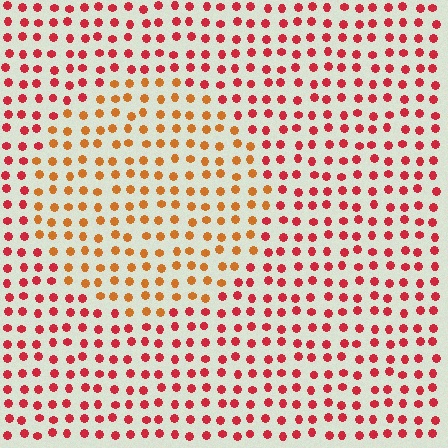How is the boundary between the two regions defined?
The boundary is defined purely by a slight shift in hue (about 35 degrees). Spacing, size, and orientation are identical on both sides.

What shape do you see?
I see a circle.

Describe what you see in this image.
The image is filled with small red elements in a uniform arrangement. A circle-shaped region is visible where the elements are tinted to a slightly different hue, forming a subtle color boundary.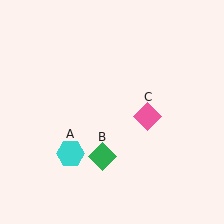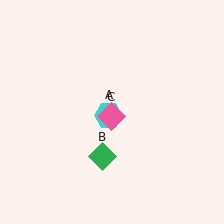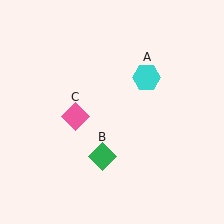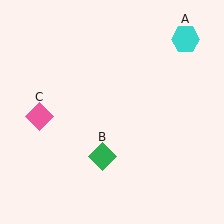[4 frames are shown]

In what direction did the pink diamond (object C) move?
The pink diamond (object C) moved left.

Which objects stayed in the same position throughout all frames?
Green diamond (object B) remained stationary.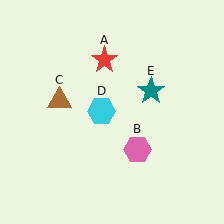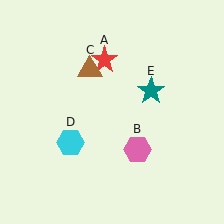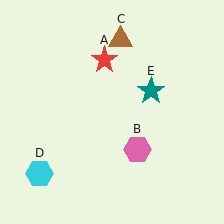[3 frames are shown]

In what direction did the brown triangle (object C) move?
The brown triangle (object C) moved up and to the right.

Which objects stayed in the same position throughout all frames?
Red star (object A) and pink hexagon (object B) and teal star (object E) remained stationary.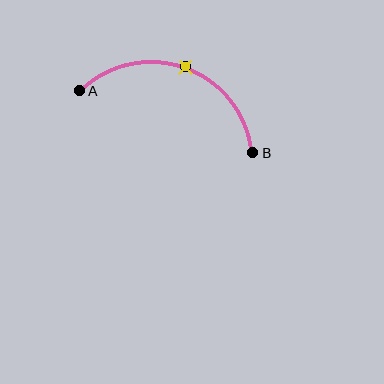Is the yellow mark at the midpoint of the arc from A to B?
Yes. The yellow mark lies on the arc at equal arc-length from both A and B — it is the arc midpoint.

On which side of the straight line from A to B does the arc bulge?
The arc bulges above the straight line connecting A and B.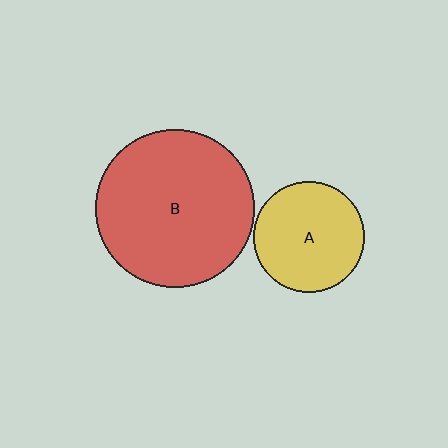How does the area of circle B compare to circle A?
Approximately 2.1 times.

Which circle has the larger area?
Circle B (red).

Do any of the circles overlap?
No, none of the circles overlap.